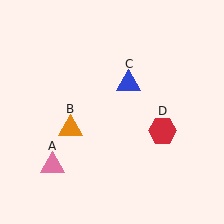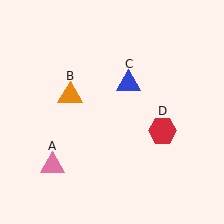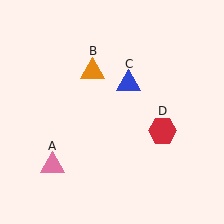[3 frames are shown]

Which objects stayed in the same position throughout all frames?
Pink triangle (object A) and blue triangle (object C) and red hexagon (object D) remained stationary.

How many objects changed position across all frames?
1 object changed position: orange triangle (object B).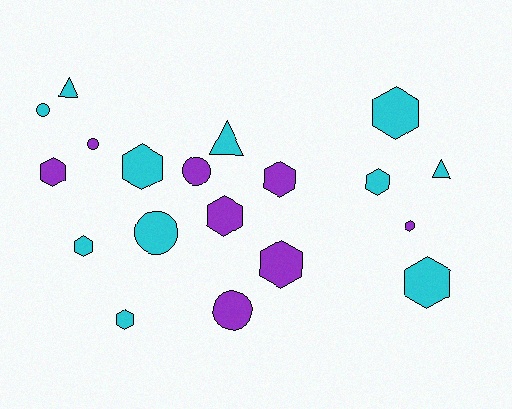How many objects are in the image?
There are 19 objects.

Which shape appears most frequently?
Hexagon, with 11 objects.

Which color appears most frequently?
Cyan, with 11 objects.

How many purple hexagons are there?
There are 5 purple hexagons.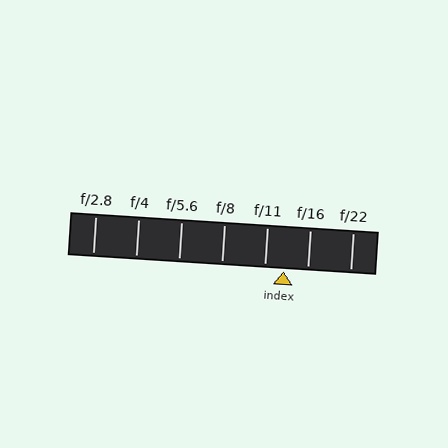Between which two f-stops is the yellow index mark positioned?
The index mark is between f/11 and f/16.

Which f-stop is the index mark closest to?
The index mark is closest to f/11.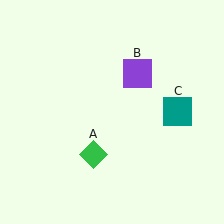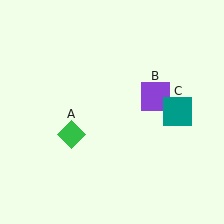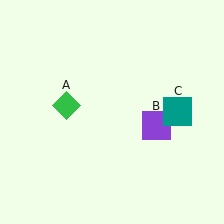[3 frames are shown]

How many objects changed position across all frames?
2 objects changed position: green diamond (object A), purple square (object B).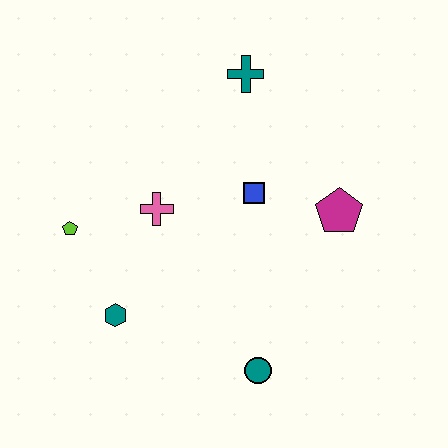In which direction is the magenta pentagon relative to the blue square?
The magenta pentagon is to the right of the blue square.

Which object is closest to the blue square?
The magenta pentagon is closest to the blue square.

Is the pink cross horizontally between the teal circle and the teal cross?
No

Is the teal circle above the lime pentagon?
No